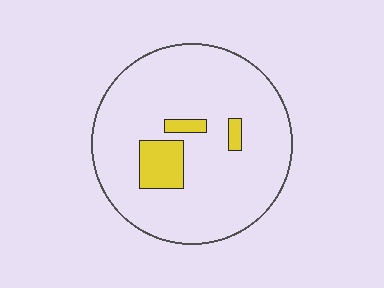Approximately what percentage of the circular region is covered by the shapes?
Approximately 10%.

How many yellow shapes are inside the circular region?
3.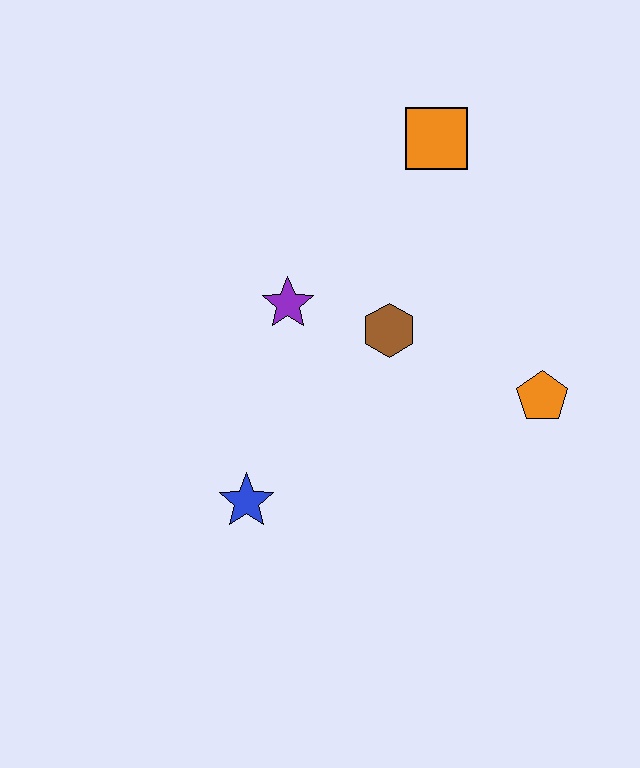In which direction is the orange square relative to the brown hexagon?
The orange square is above the brown hexagon.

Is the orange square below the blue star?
No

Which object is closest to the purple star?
The brown hexagon is closest to the purple star.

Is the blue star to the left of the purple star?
Yes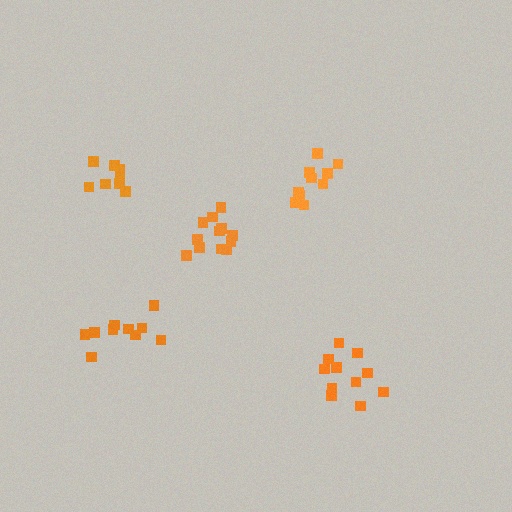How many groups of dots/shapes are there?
There are 5 groups.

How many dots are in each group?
Group 1: 11 dots, Group 2: 8 dots, Group 3: 12 dots, Group 4: 11 dots, Group 5: 10 dots (52 total).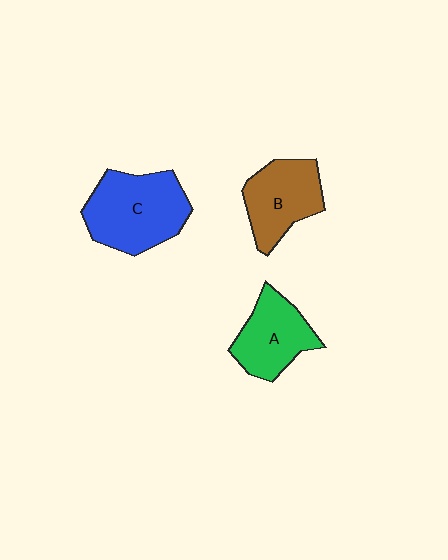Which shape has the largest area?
Shape C (blue).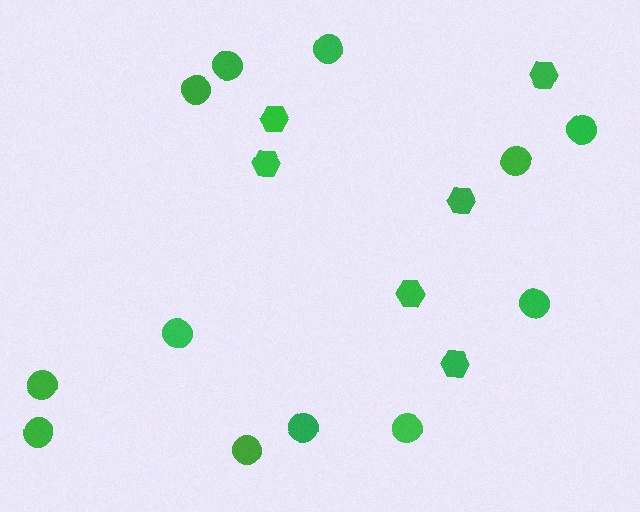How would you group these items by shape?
There are 2 groups: one group of hexagons (6) and one group of circles (12).